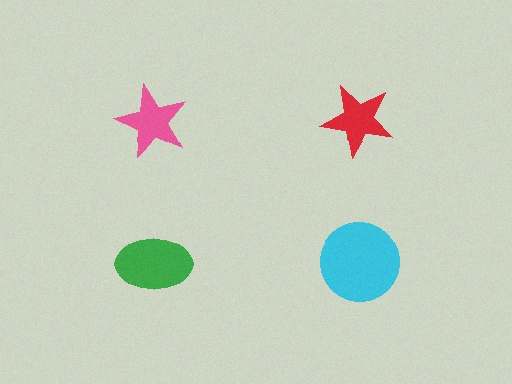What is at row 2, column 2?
A cyan circle.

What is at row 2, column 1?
A green ellipse.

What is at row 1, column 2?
A red star.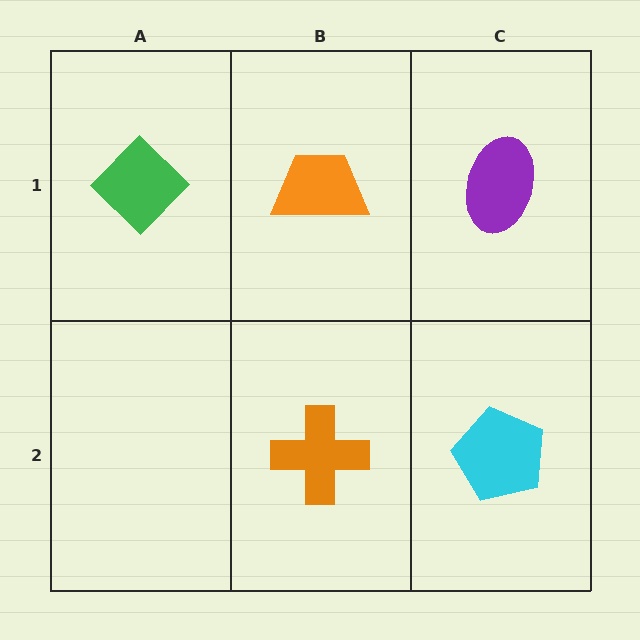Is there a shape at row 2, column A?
No, that cell is empty.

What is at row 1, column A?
A green diamond.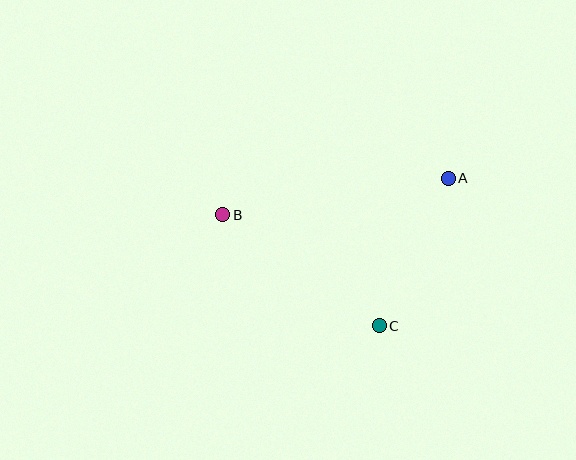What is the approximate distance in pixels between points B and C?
The distance between B and C is approximately 192 pixels.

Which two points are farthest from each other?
Points A and B are farthest from each other.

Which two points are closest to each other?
Points A and C are closest to each other.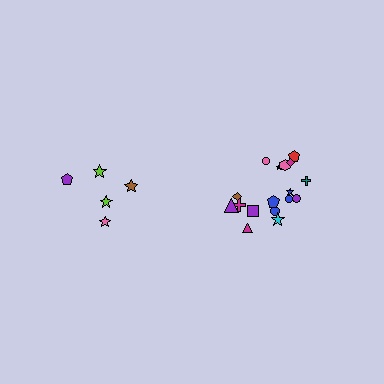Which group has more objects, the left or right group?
The right group.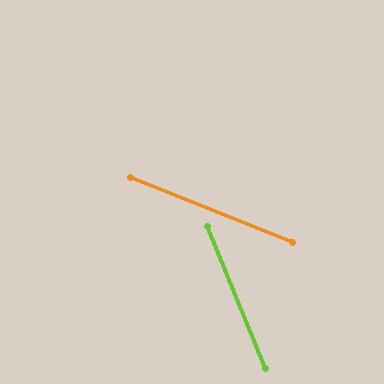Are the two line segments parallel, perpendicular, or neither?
Neither parallel nor perpendicular — they differ by about 46°.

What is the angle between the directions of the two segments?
Approximately 46 degrees.